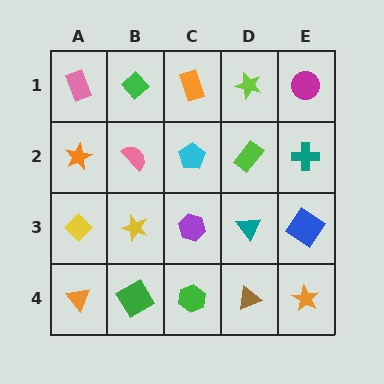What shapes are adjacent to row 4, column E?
A blue diamond (row 3, column E), a brown triangle (row 4, column D).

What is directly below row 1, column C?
A cyan pentagon.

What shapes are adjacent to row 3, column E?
A teal cross (row 2, column E), an orange star (row 4, column E), a teal triangle (row 3, column D).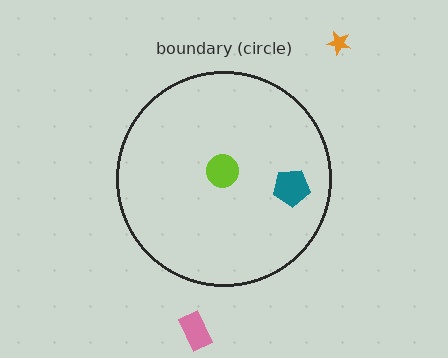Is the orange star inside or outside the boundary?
Outside.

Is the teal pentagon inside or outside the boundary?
Inside.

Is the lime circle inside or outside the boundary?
Inside.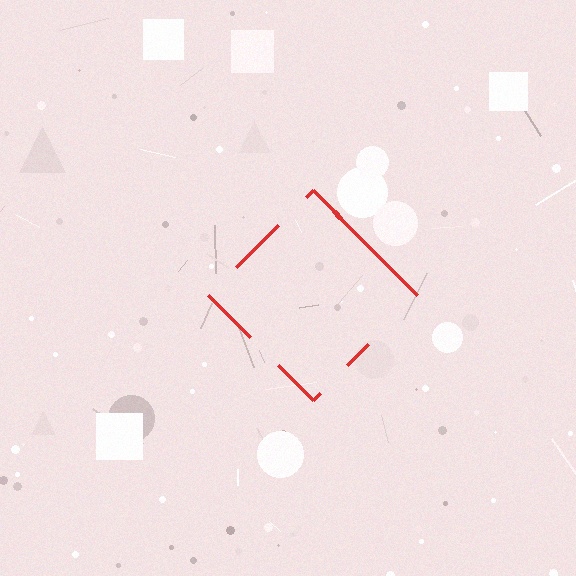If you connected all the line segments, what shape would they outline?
They would outline a diamond.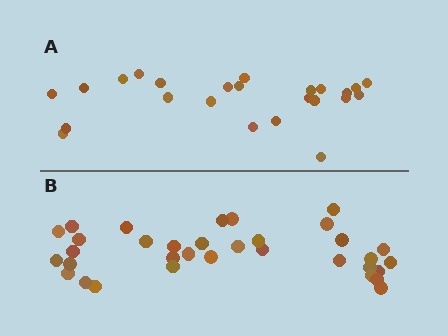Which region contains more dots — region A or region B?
Region B (the bottom region) has more dots.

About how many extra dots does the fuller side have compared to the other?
Region B has roughly 10 or so more dots than region A.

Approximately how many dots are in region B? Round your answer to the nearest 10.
About 30 dots. (The exact count is 34, which rounds to 30.)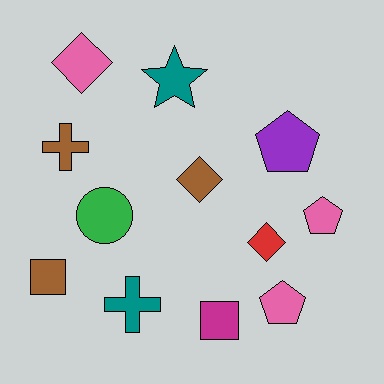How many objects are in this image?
There are 12 objects.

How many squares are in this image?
There are 2 squares.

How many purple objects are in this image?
There is 1 purple object.